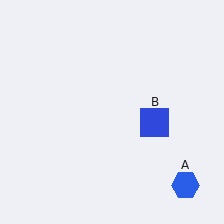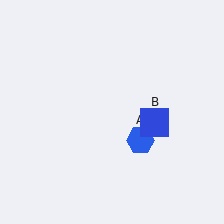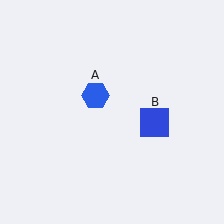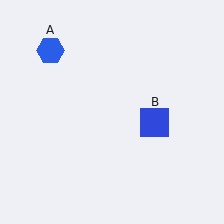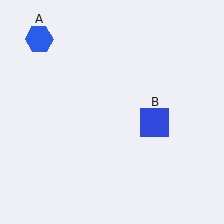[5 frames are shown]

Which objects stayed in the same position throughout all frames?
Blue square (object B) remained stationary.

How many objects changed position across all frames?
1 object changed position: blue hexagon (object A).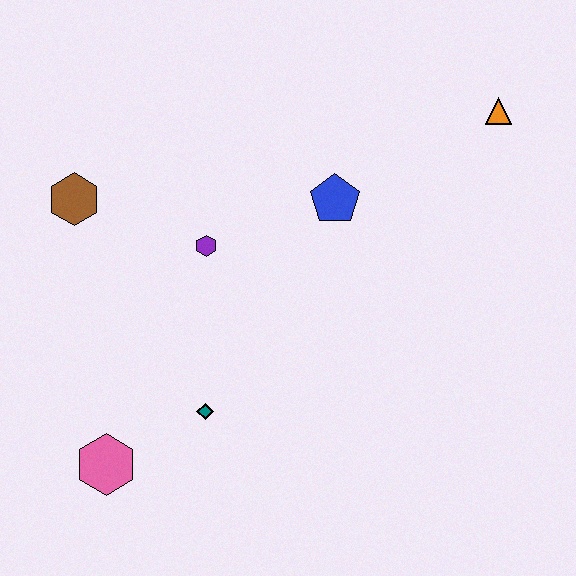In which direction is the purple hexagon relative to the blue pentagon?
The purple hexagon is to the left of the blue pentagon.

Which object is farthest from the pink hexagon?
The orange triangle is farthest from the pink hexagon.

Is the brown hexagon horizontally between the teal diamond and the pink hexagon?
No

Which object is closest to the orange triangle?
The blue pentagon is closest to the orange triangle.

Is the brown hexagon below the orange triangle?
Yes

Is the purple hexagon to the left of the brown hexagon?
No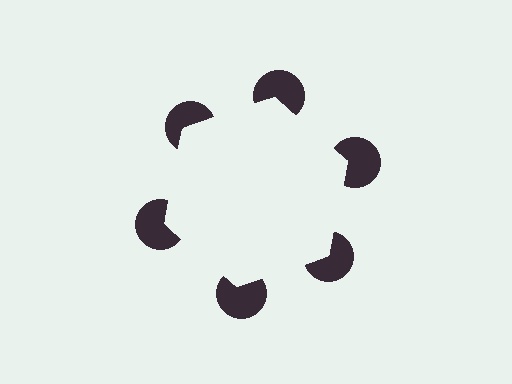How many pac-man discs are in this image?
There are 6 — one at each vertex of the illusory hexagon.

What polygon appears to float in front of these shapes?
An illusory hexagon — its edges are inferred from the aligned wedge cuts in the pac-man discs, not physically drawn.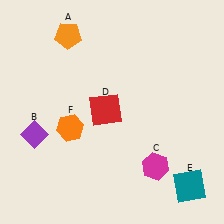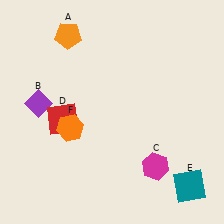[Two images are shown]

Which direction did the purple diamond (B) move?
The purple diamond (B) moved up.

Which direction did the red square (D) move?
The red square (D) moved left.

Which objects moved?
The objects that moved are: the purple diamond (B), the red square (D).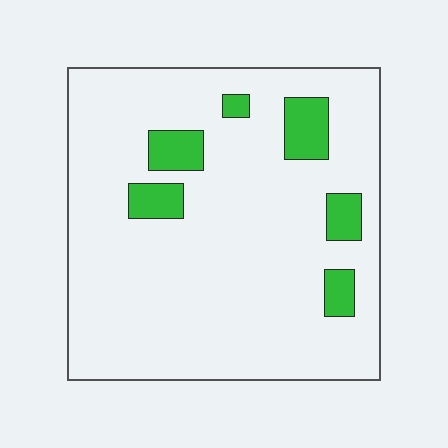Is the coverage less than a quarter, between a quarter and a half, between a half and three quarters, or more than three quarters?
Less than a quarter.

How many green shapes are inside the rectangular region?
6.